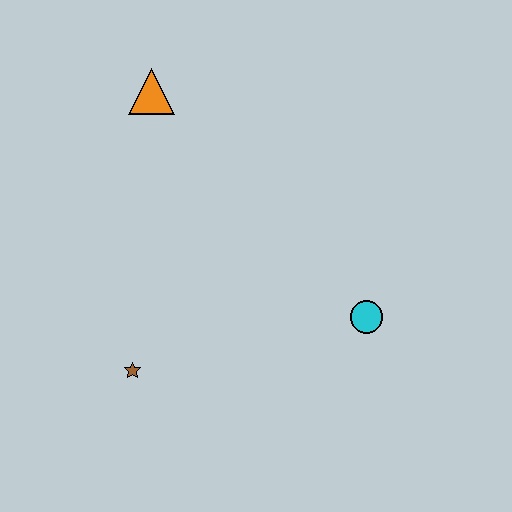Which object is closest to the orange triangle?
The brown star is closest to the orange triangle.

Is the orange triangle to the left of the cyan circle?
Yes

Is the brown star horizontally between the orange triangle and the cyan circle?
No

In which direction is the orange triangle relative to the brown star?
The orange triangle is above the brown star.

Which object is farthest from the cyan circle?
The orange triangle is farthest from the cyan circle.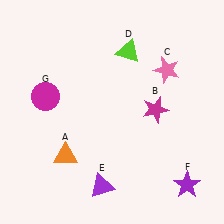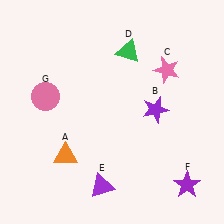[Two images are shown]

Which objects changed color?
B changed from magenta to purple. D changed from lime to green. G changed from magenta to pink.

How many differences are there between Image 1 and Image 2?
There are 3 differences between the two images.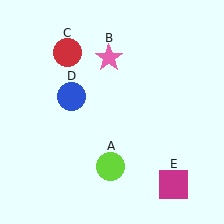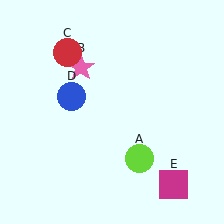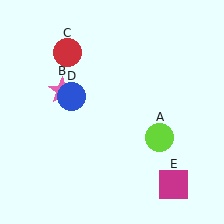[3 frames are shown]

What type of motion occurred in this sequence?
The lime circle (object A), pink star (object B) rotated counterclockwise around the center of the scene.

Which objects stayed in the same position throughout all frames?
Red circle (object C) and blue circle (object D) and magenta square (object E) remained stationary.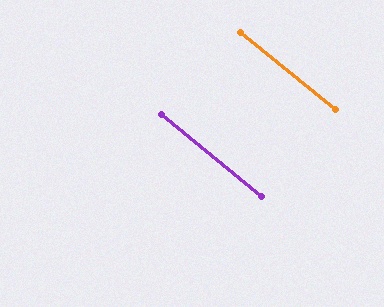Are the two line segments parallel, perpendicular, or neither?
Parallel — their directions differ by only 0.3°.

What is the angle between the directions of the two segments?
Approximately 0 degrees.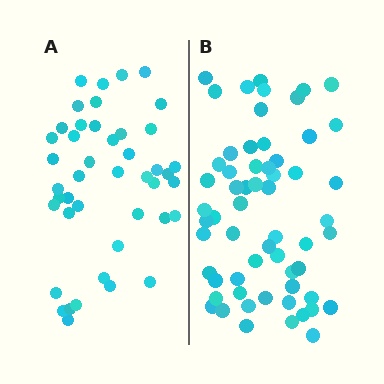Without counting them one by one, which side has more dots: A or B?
Region B (the right region) has more dots.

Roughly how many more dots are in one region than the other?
Region B has approximately 15 more dots than region A.